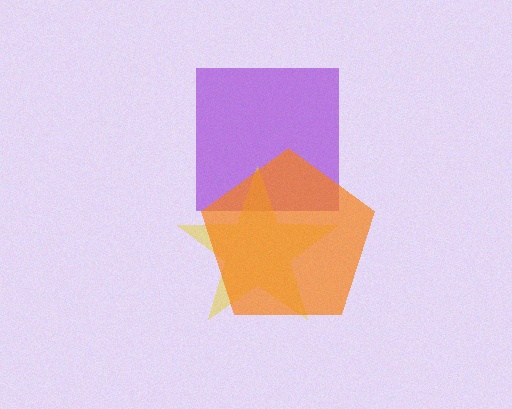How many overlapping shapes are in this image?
There are 3 overlapping shapes in the image.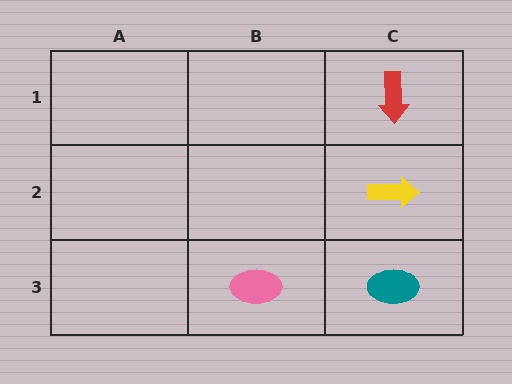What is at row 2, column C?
A yellow arrow.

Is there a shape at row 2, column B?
No, that cell is empty.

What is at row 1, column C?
A red arrow.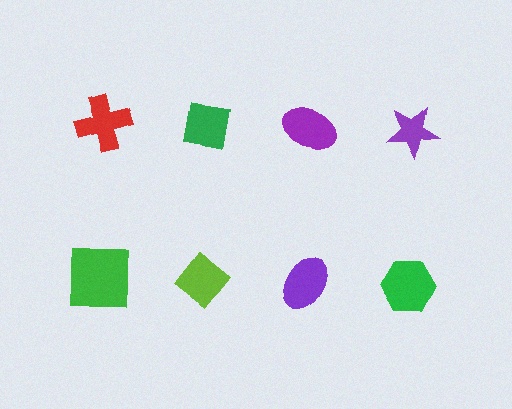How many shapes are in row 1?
4 shapes.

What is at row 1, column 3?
A purple ellipse.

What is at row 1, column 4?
A purple star.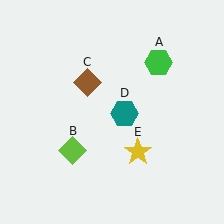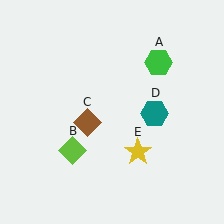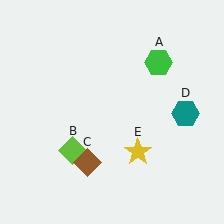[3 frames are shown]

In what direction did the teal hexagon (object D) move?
The teal hexagon (object D) moved right.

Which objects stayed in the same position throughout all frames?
Green hexagon (object A) and lime diamond (object B) and yellow star (object E) remained stationary.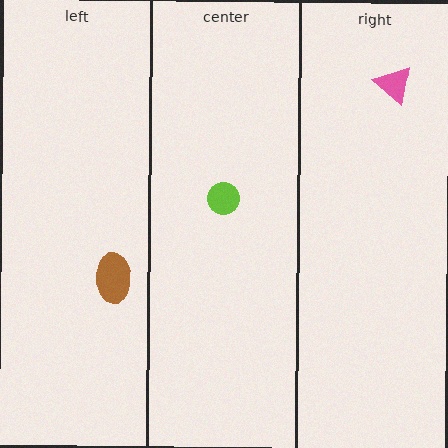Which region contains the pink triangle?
The right region.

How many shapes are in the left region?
1.